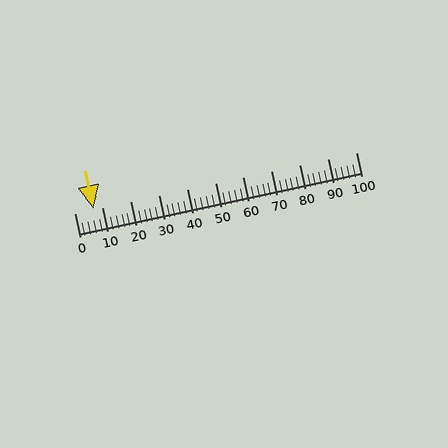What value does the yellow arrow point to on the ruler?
The yellow arrow points to approximately 7.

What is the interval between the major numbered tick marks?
The major tick marks are spaced 10 units apart.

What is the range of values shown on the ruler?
The ruler shows values from 0 to 100.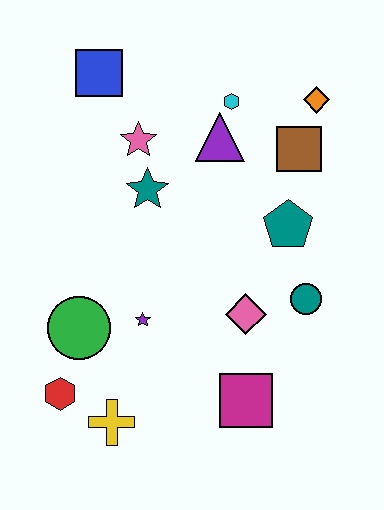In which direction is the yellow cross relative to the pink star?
The yellow cross is below the pink star.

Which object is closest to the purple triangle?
The cyan hexagon is closest to the purple triangle.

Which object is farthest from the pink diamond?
The blue square is farthest from the pink diamond.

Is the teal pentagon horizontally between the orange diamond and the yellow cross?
Yes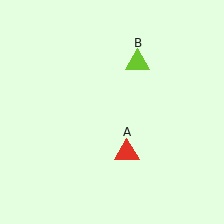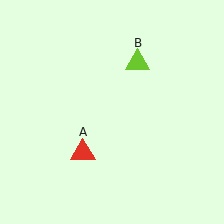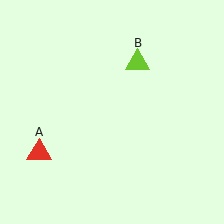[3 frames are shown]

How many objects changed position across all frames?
1 object changed position: red triangle (object A).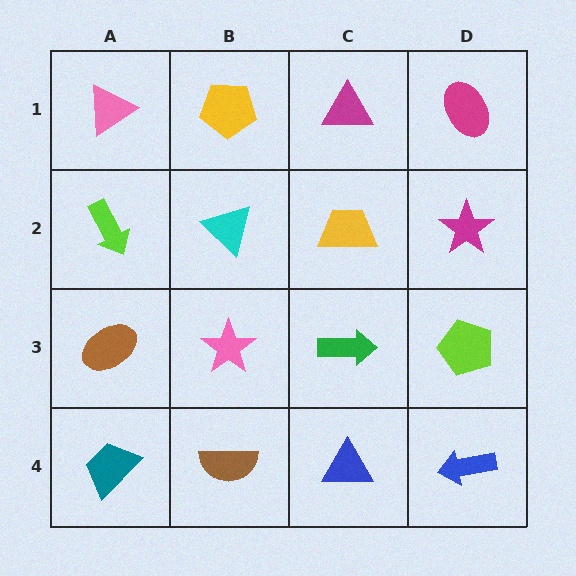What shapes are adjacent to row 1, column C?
A yellow trapezoid (row 2, column C), a yellow pentagon (row 1, column B), a magenta ellipse (row 1, column D).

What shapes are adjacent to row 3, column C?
A yellow trapezoid (row 2, column C), a blue triangle (row 4, column C), a pink star (row 3, column B), a lime pentagon (row 3, column D).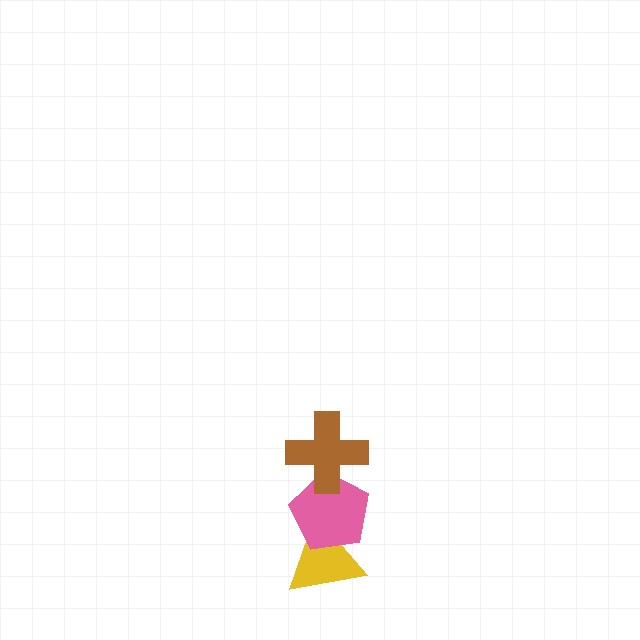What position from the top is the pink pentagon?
The pink pentagon is 2nd from the top.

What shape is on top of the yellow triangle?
The pink pentagon is on top of the yellow triangle.